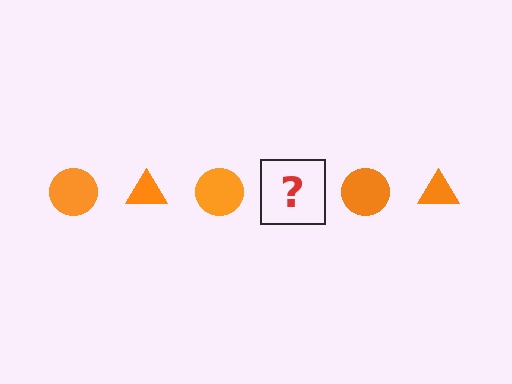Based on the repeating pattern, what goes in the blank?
The blank should be an orange triangle.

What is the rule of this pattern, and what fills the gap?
The rule is that the pattern cycles through circle, triangle shapes in orange. The gap should be filled with an orange triangle.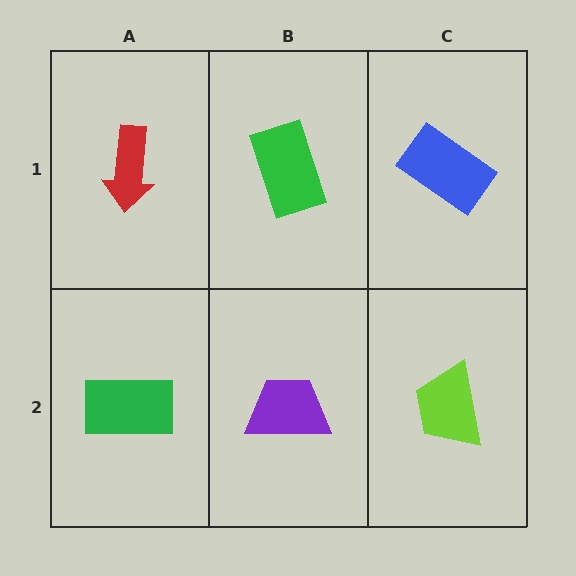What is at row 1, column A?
A red arrow.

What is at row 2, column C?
A lime trapezoid.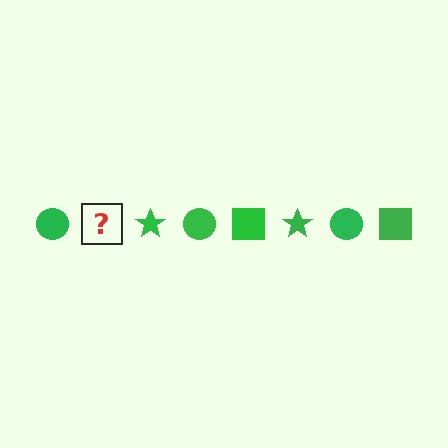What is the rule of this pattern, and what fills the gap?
The rule is that the pattern cycles through circle, square, star shapes in green. The gap should be filled with a green square.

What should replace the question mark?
The question mark should be replaced with a green square.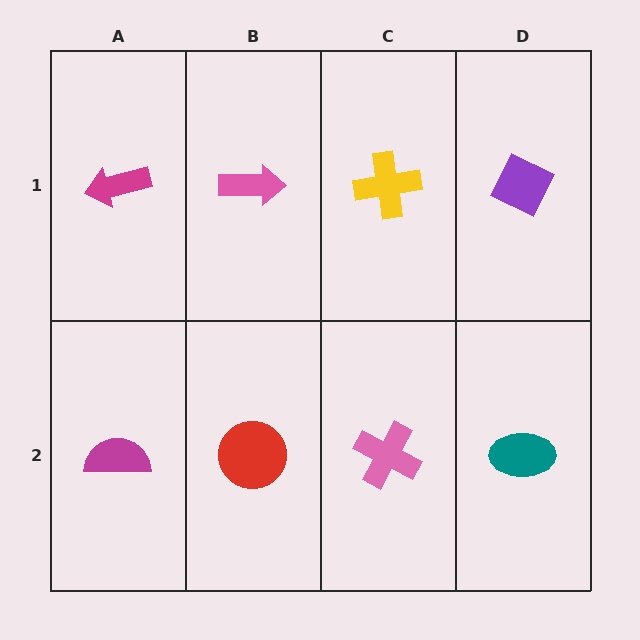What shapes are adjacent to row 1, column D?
A teal ellipse (row 2, column D), a yellow cross (row 1, column C).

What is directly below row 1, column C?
A pink cross.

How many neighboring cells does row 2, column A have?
2.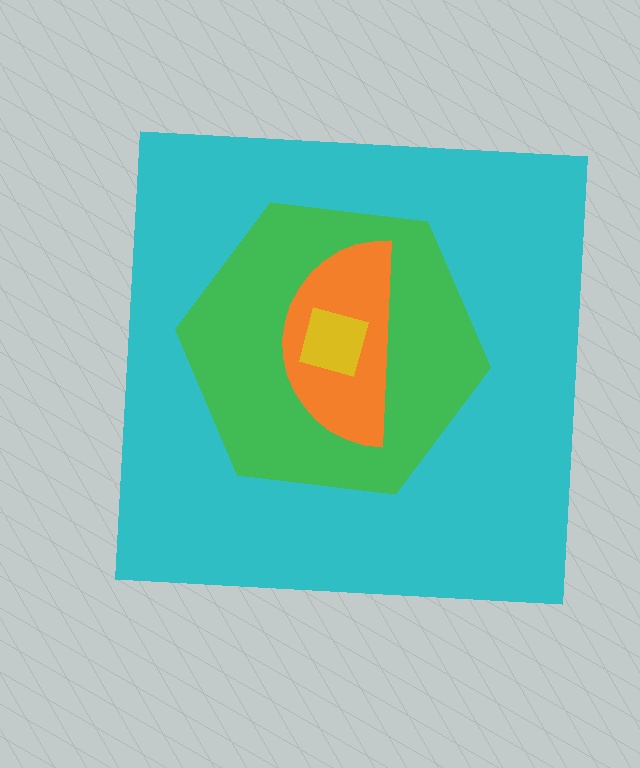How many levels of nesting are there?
4.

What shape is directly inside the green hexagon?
The orange semicircle.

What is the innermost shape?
The yellow diamond.